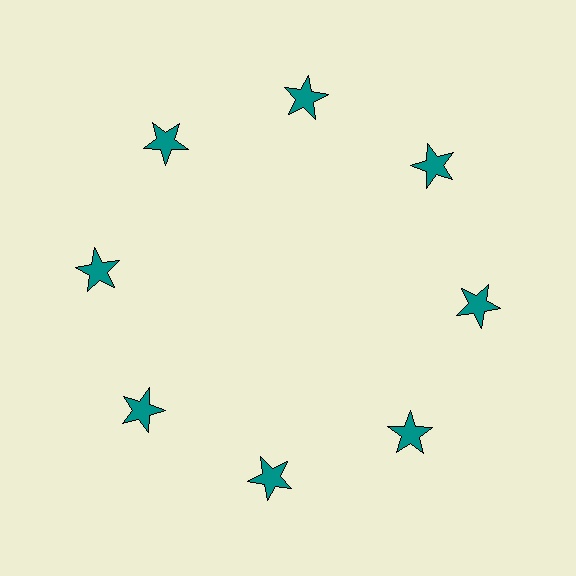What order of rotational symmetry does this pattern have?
This pattern has 8-fold rotational symmetry.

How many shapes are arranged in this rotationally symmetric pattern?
There are 8 shapes, arranged in 8 groups of 1.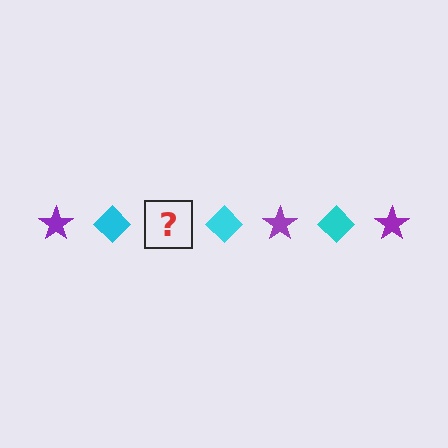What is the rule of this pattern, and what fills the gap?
The rule is that the pattern alternates between purple star and cyan diamond. The gap should be filled with a purple star.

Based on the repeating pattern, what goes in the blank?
The blank should be a purple star.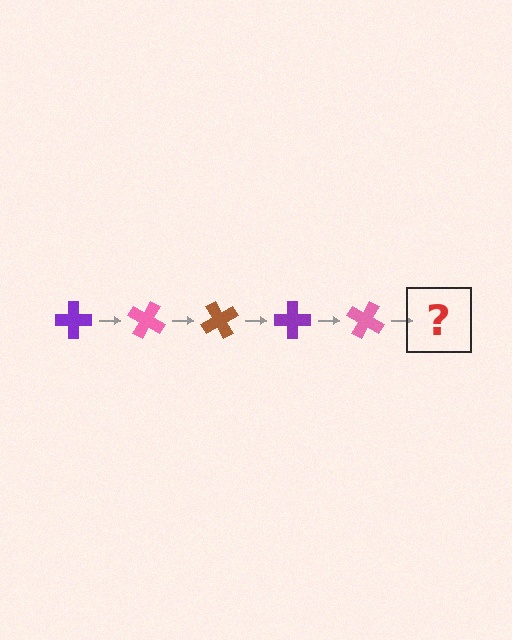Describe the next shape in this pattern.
It should be a brown cross, rotated 150 degrees from the start.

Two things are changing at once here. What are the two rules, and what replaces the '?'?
The two rules are that it rotates 30 degrees each step and the color cycles through purple, pink, and brown. The '?' should be a brown cross, rotated 150 degrees from the start.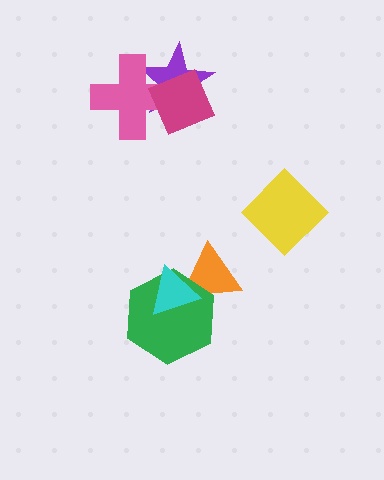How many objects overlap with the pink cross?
2 objects overlap with the pink cross.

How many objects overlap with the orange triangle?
2 objects overlap with the orange triangle.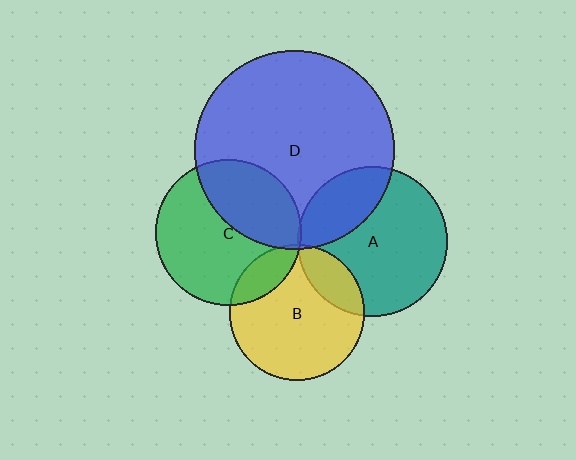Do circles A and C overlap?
Yes.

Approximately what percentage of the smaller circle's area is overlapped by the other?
Approximately 5%.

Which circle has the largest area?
Circle D (blue).